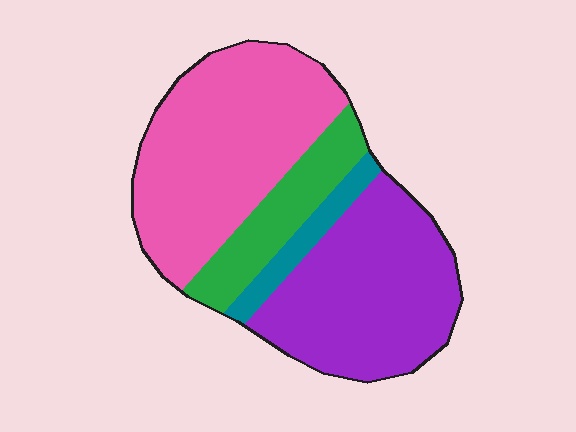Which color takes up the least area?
Teal, at roughly 5%.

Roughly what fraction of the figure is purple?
Purple covers around 35% of the figure.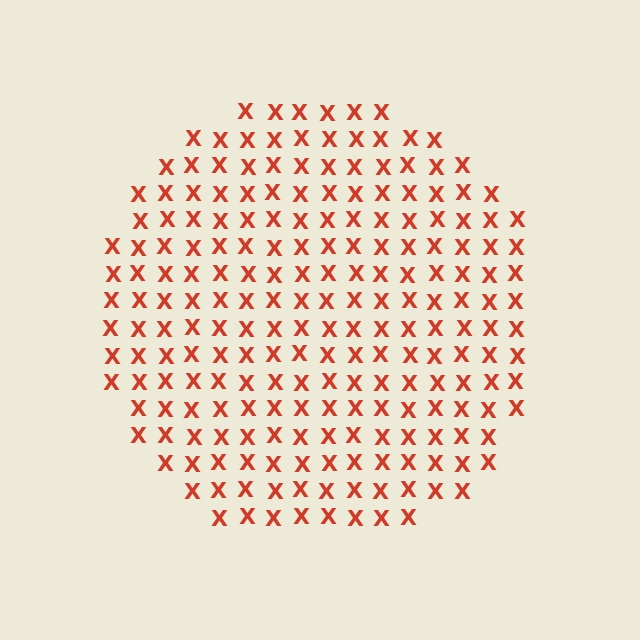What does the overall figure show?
The overall figure shows a circle.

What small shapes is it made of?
It is made of small letter X's.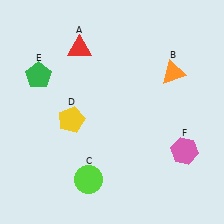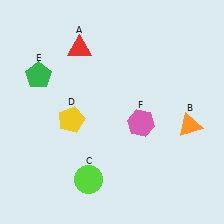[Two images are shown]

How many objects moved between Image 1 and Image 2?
2 objects moved between the two images.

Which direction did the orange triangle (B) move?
The orange triangle (B) moved down.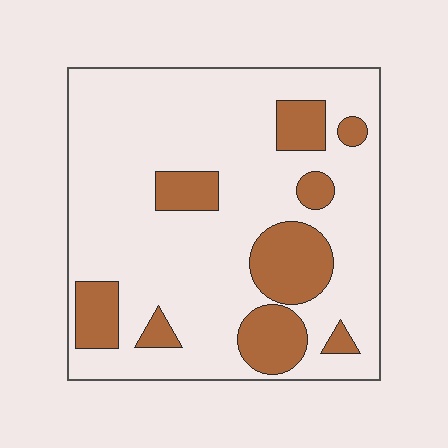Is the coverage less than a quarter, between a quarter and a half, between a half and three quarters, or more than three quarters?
Less than a quarter.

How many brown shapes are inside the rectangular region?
9.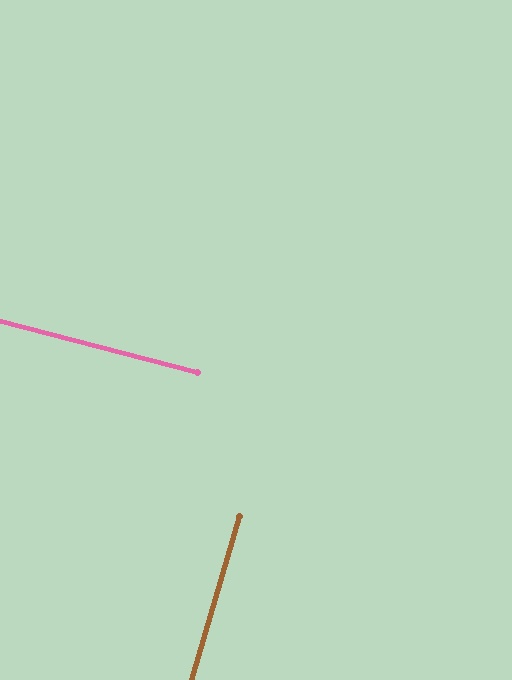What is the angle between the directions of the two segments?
Approximately 88 degrees.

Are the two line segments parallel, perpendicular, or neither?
Perpendicular — they meet at approximately 88°.